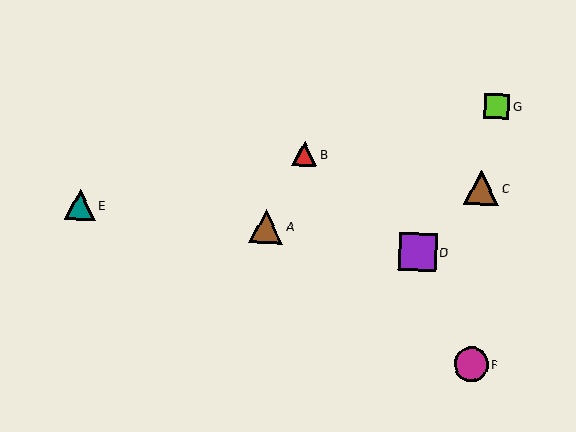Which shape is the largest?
The purple square (labeled D) is the largest.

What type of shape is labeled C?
Shape C is a brown triangle.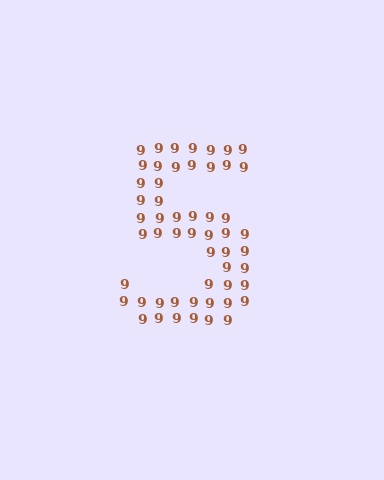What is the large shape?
The large shape is the digit 5.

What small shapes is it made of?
It is made of small digit 9's.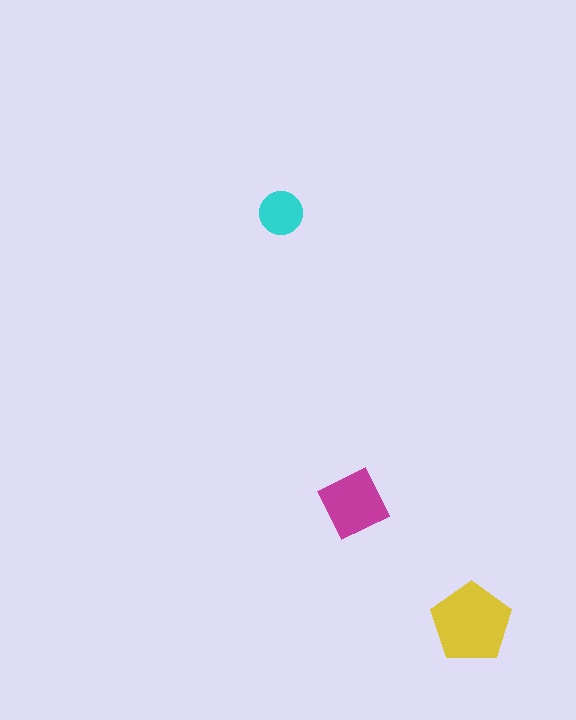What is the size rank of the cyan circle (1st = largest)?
3rd.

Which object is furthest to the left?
The cyan circle is leftmost.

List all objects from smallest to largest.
The cyan circle, the magenta diamond, the yellow pentagon.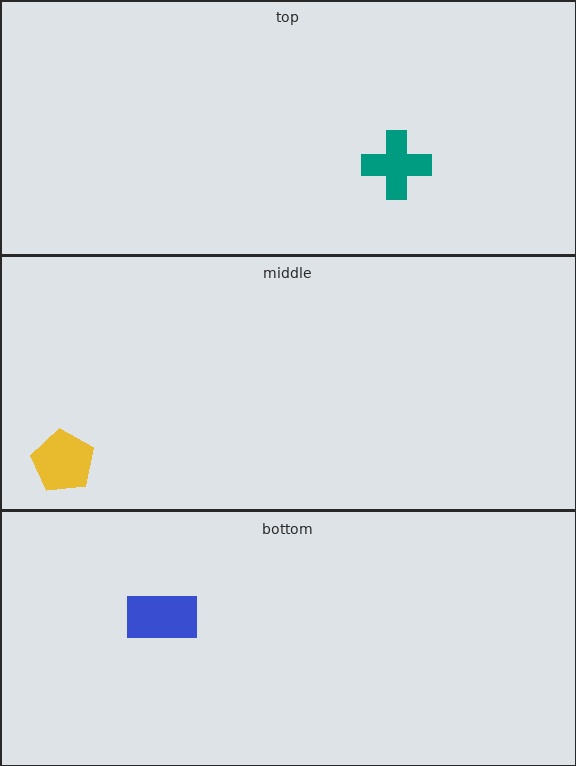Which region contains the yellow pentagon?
The middle region.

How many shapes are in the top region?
1.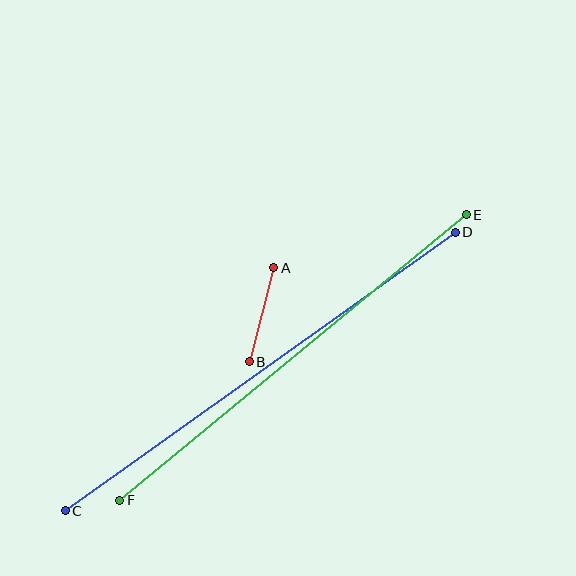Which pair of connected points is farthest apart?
Points C and D are farthest apart.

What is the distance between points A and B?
The distance is approximately 97 pixels.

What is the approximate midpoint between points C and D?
The midpoint is at approximately (260, 372) pixels.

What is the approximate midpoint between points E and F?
The midpoint is at approximately (293, 357) pixels.